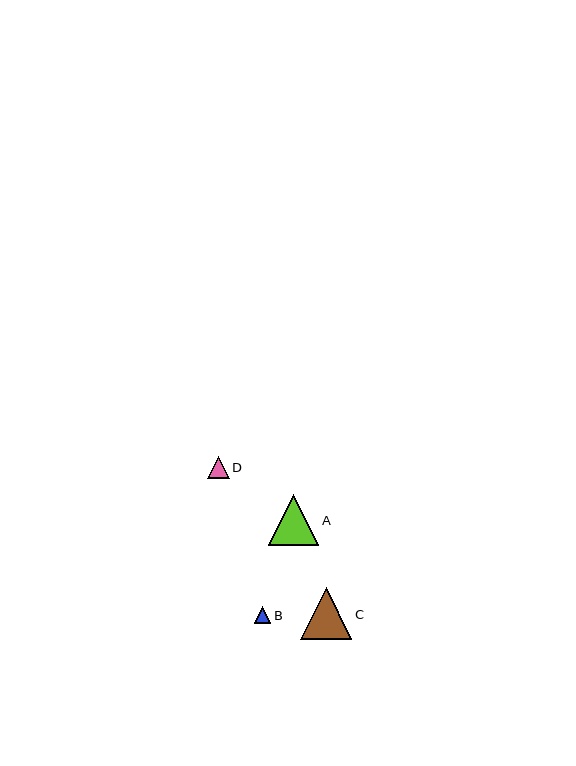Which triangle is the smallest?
Triangle B is the smallest with a size of approximately 16 pixels.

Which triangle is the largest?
Triangle C is the largest with a size of approximately 52 pixels.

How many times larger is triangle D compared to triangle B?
Triangle D is approximately 1.4 times the size of triangle B.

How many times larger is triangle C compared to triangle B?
Triangle C is approximately 3.2 times the size of triangle B.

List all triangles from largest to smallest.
From largest to smallest: C, A, D, B.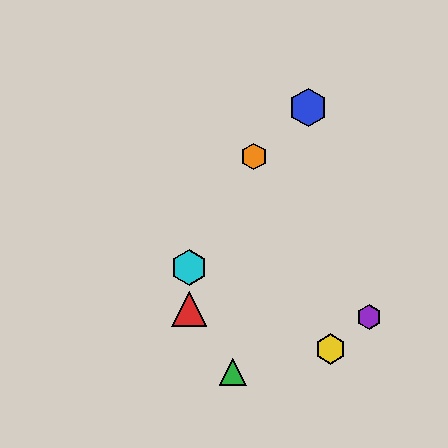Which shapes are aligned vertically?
The red triangle, the cyan hexagon are aligned vertically.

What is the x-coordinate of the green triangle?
The green triangle is at x≈233.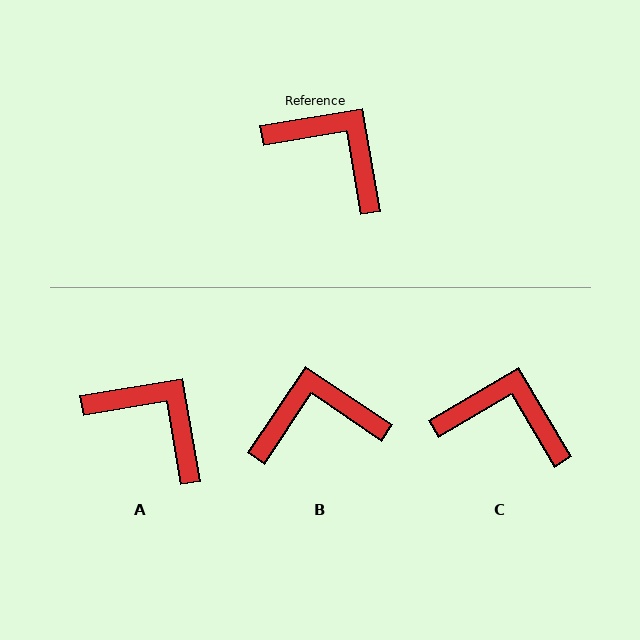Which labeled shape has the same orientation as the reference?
A.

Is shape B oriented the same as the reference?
No, it is off by about 47 degrees.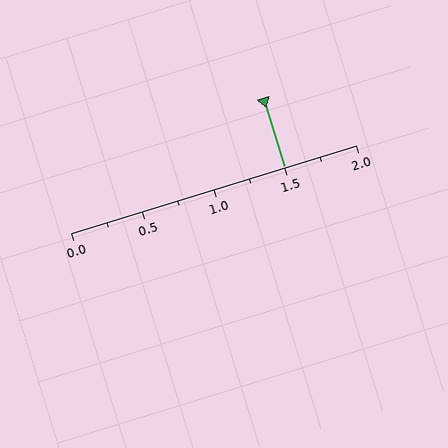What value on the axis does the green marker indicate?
The marker indicates approximately 1.5.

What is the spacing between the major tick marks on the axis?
The major ticks are spaced 0.5 apart.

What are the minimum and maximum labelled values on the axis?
The axis runs from 0.0 to 2.0.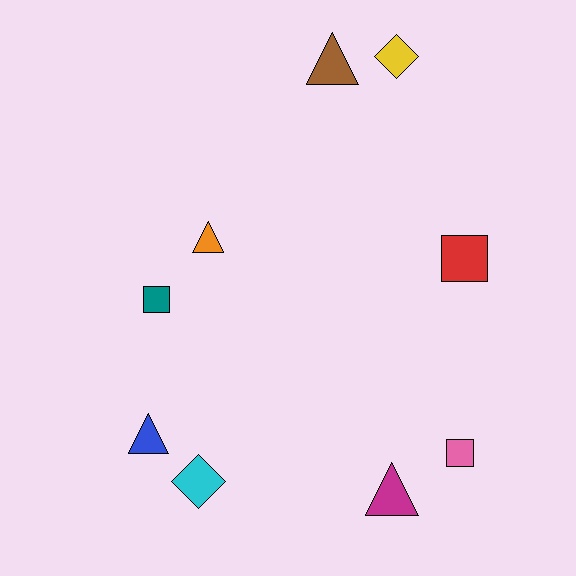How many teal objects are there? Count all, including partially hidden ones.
There is 1 teal object.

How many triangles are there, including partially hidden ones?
There are 4 triangles.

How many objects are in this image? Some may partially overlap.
There are 9 objects.